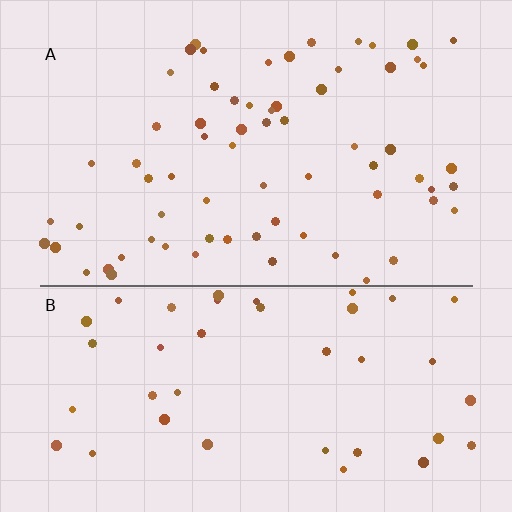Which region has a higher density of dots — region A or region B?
A (the top).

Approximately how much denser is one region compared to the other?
Approximately 1.6× — region A over region B.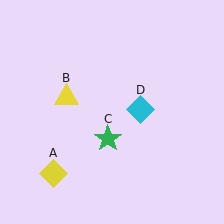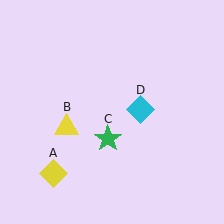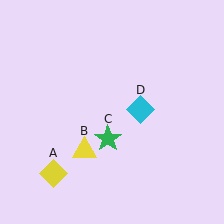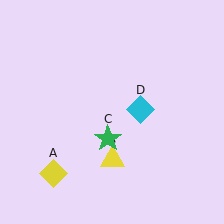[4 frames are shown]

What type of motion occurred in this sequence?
The yellow triangle (object B) rotated counterclockwise around the center of the scene.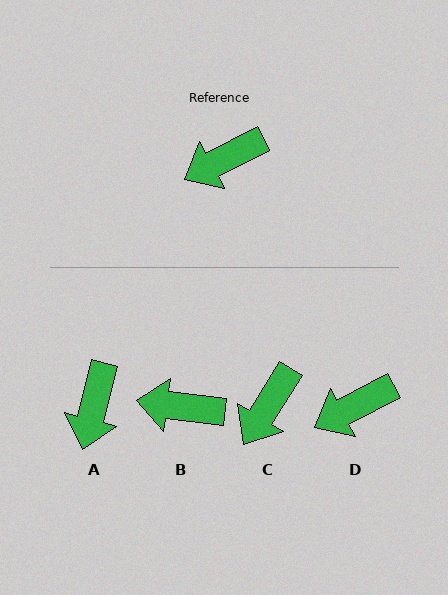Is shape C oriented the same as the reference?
No, it is off by about 30 degrees.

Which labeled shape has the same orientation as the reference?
D.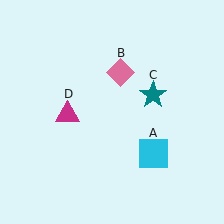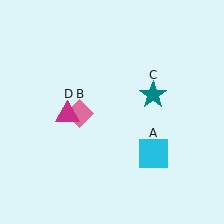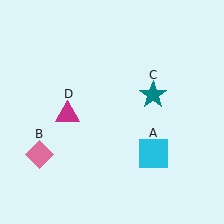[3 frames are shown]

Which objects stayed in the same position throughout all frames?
Cyan square (object A) and teal star (object C) and magenta triangle (object D) remained stationary.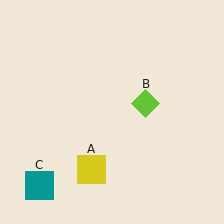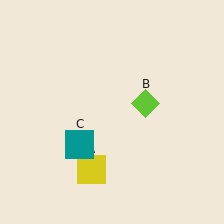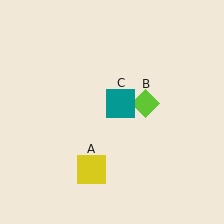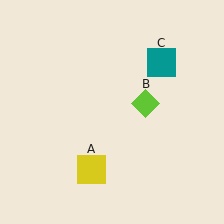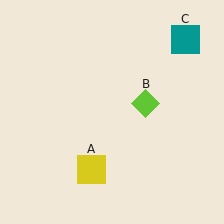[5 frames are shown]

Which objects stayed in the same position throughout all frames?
Yellow square (object A) and lime diamond (object B) remained stationary.